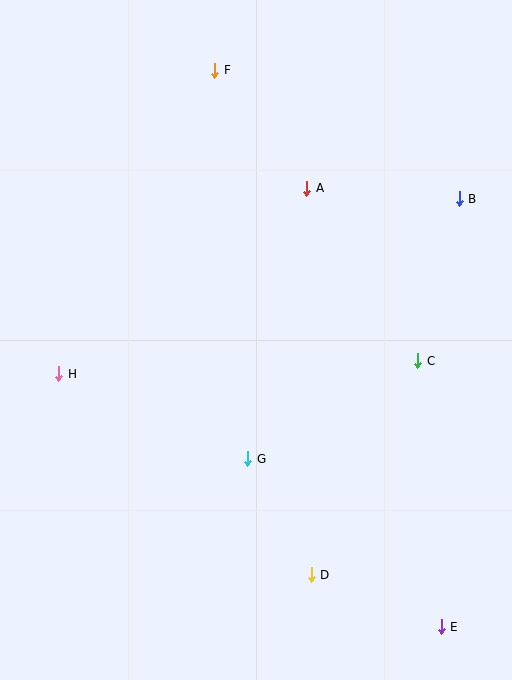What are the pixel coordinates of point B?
Point B is at (459, 199).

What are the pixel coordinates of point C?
Point C is at (418, 361).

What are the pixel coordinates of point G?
Point G is at (248, 459).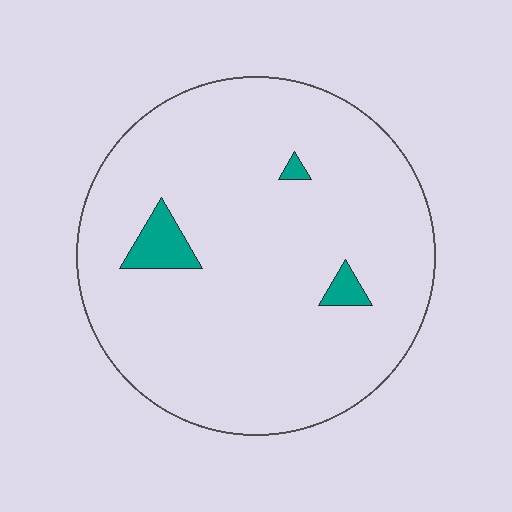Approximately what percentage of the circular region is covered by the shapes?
Approximately 5%.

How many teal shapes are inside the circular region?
3.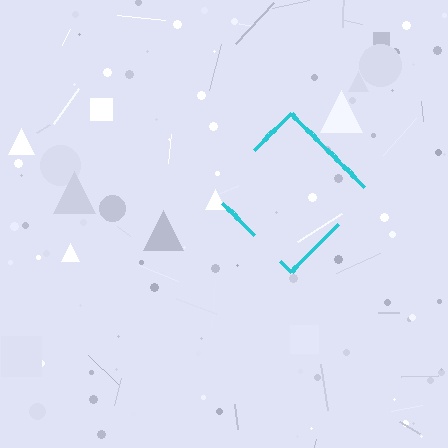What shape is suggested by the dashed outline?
The dashed outline suggests a diamond.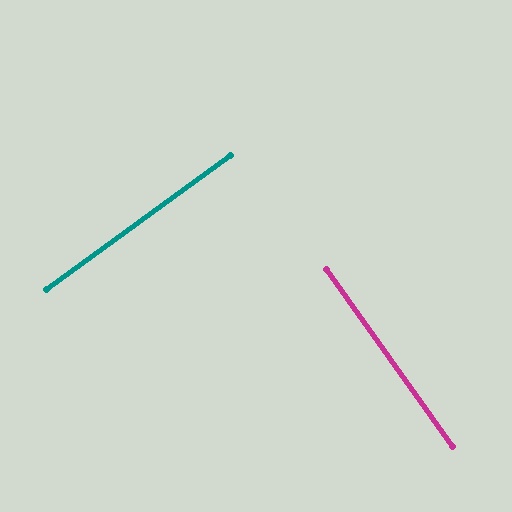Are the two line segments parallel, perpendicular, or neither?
Perpendicular — they meet at approximately 90°.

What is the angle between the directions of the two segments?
Approximately 90 degrees.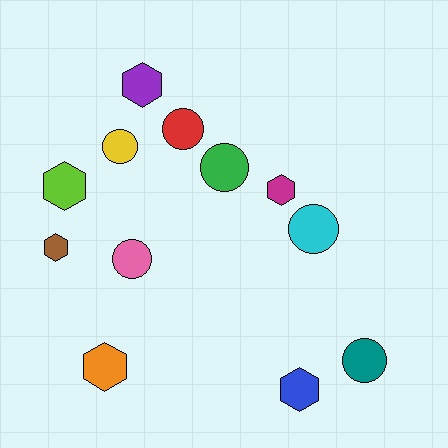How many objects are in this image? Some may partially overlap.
There are 12 objects.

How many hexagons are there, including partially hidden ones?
There are 6 hexagons.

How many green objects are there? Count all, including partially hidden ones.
There is 1 green object.